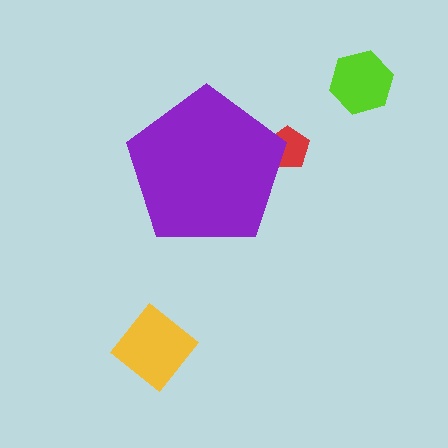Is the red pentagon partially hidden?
Yes, the red pentagon is partially hidden behind the purple pentagon.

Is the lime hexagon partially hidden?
No, the lime hexagon is fully visible.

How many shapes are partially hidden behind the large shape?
1 shape is partially hidden.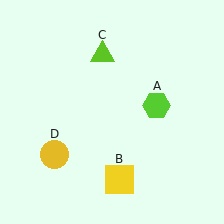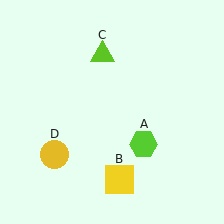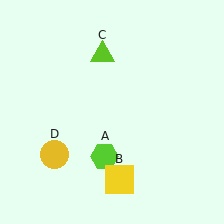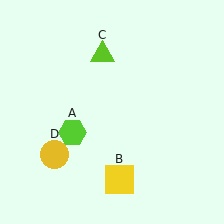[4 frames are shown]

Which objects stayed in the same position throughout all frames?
Yellow square (object B) and lime triangle (object C) and yellow circle (object D) remained stationary.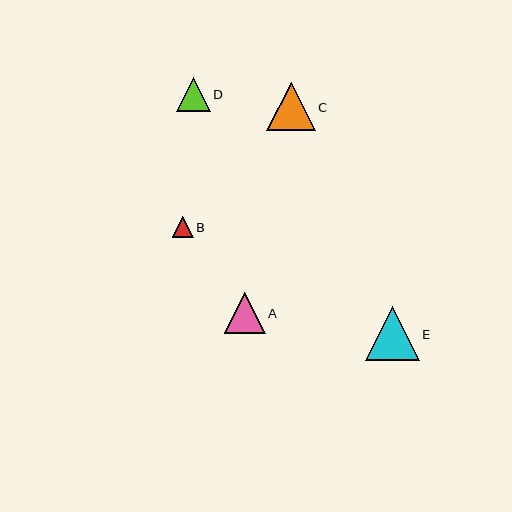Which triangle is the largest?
Triangle E is the largest with a size of approximately 53 pixels.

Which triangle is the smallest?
Triangle B is the smallest with a size of approximately 21 pixels.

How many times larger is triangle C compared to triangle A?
Triangle C is approximately 1.2 times the size of triangle A.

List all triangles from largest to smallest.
From largest to smallest: E, C, A, D, B.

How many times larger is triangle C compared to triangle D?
Triangle C is approximately 1.4 times the size of triangle D.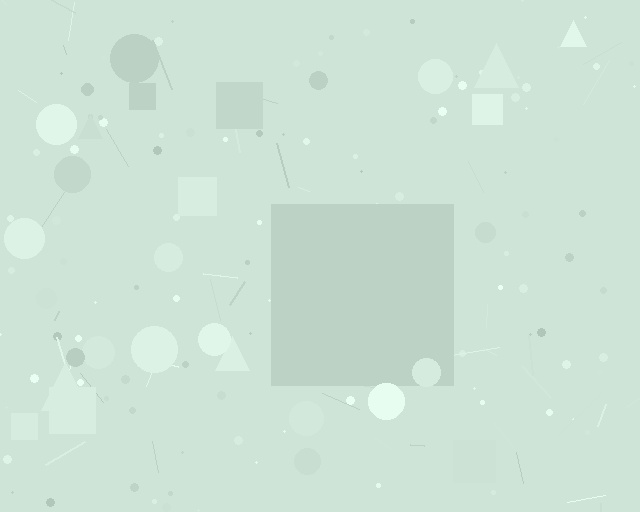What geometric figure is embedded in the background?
A square is embedded in the background.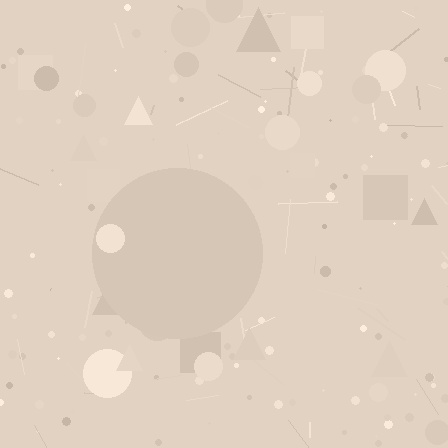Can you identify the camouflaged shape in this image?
The camouflaged shape is a circle.